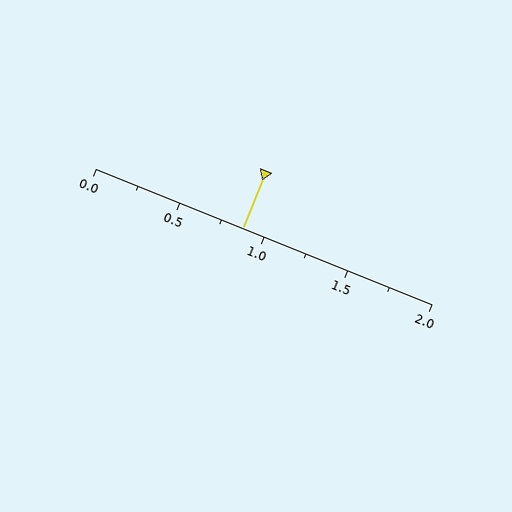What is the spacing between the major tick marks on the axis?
The major ticks are spaced 0.5 apart.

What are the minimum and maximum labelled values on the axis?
The axis runs from 0.0 to 2.0.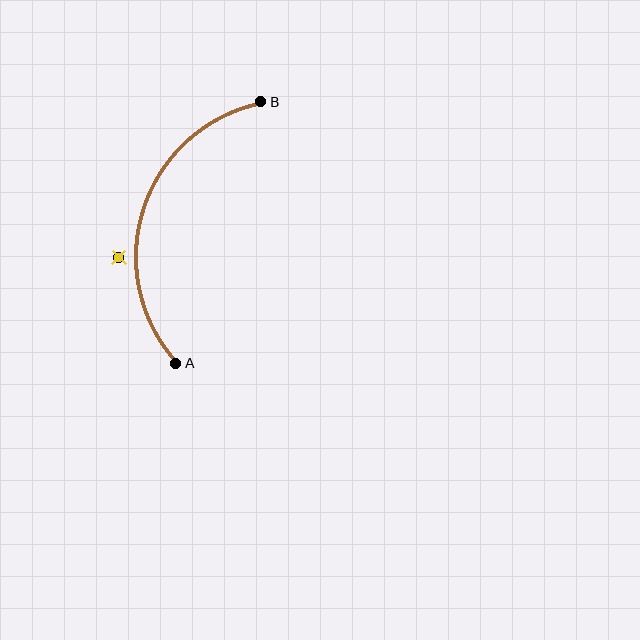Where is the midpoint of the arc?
The arc midpoint is the point on the curve farthest from the straight line joining A and B. It sits to the left of that line.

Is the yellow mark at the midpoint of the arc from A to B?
No — the yellow mark does not lie on the arc at all. It sits slightly outside the curve.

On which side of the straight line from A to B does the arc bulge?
The arc bulges to the left of the straight line connecting A and B.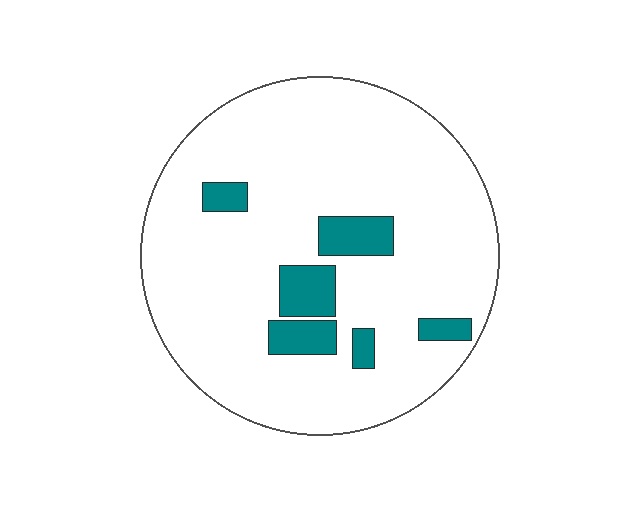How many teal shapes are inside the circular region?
6.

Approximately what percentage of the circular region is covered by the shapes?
Approximately 10%.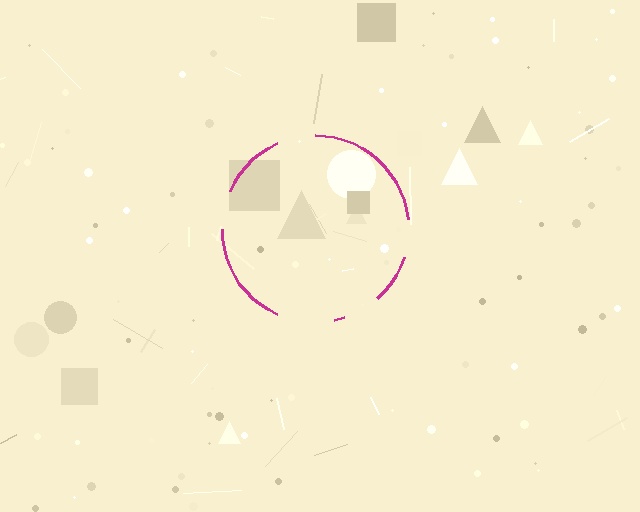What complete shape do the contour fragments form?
The contour fragments form a circle.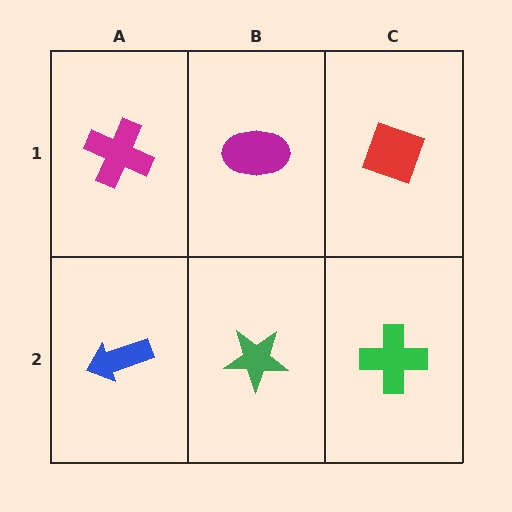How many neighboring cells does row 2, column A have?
2.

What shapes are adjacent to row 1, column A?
A blue arrow (row 2, column A), a magenta ellipse (row 1, column B).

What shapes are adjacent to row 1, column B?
A green star (row 2, column B), a magenta cross (row 1, column A), a red diamond (row 1, column C).